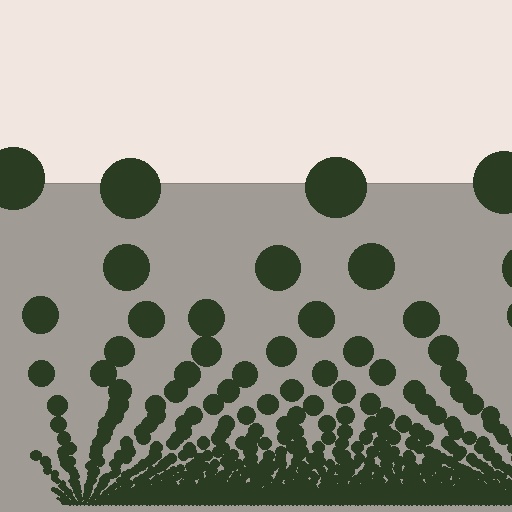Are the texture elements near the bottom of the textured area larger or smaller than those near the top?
Smaller. The gradient is inverted — elements near the bottom are smaller and denser.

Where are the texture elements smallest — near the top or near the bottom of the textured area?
Near the bottom.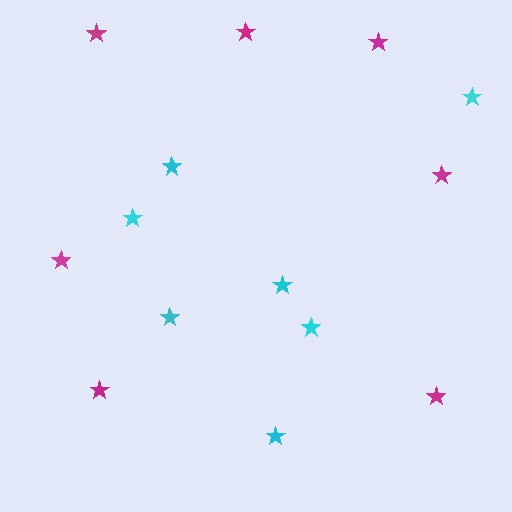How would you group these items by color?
There are 2 groups: one group of cyan stars (7) and one group of magenta stars (7).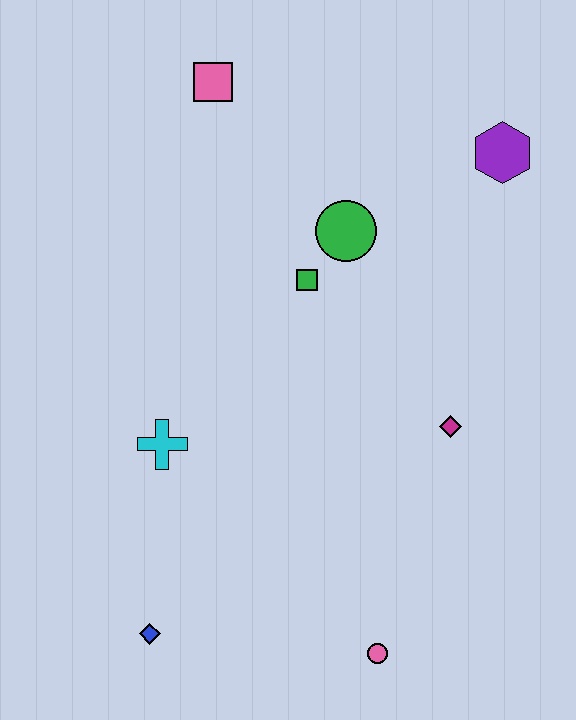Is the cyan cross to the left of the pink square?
Yes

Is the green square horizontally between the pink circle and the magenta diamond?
No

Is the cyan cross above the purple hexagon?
No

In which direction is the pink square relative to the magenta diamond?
The pink square is above the magenta diamond.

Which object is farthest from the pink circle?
The pink square is farthest from the pink circle.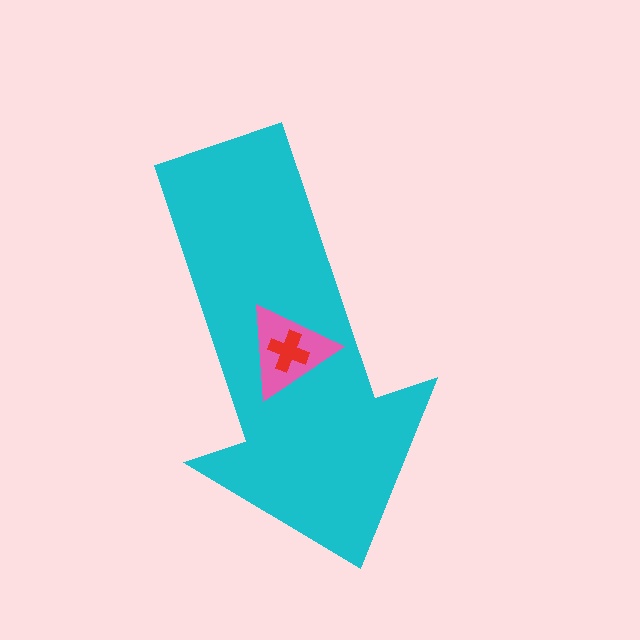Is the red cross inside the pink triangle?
Yes.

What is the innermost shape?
The red cross.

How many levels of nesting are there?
3.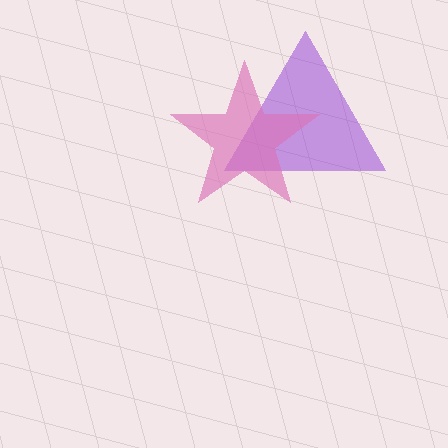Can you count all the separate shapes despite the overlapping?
Yes, there are 2 separate shapes.